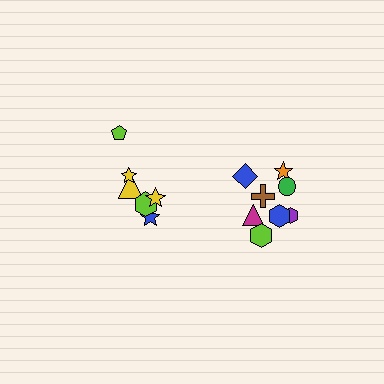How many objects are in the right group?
There are 8 objects.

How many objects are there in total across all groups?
There are 14 objects.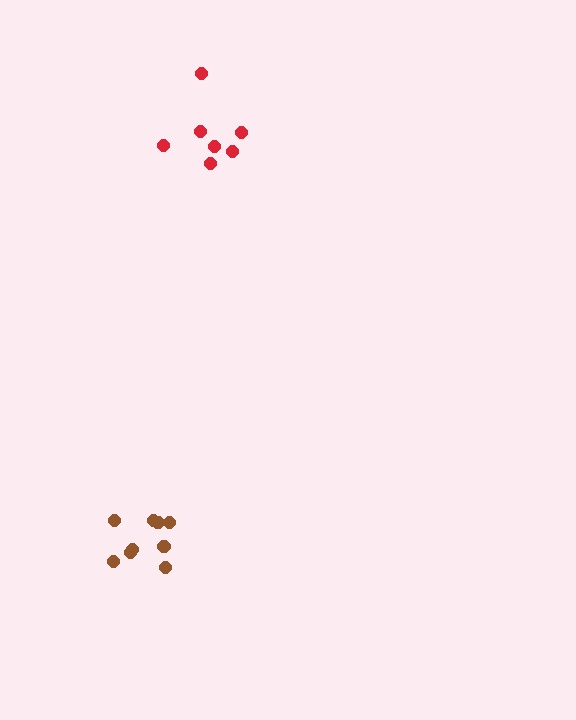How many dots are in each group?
Group 1: 9 dots, Group 2: 7 dots (16 total).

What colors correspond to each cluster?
The clusters are colored: brown, red.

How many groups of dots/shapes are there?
There are 2 groups.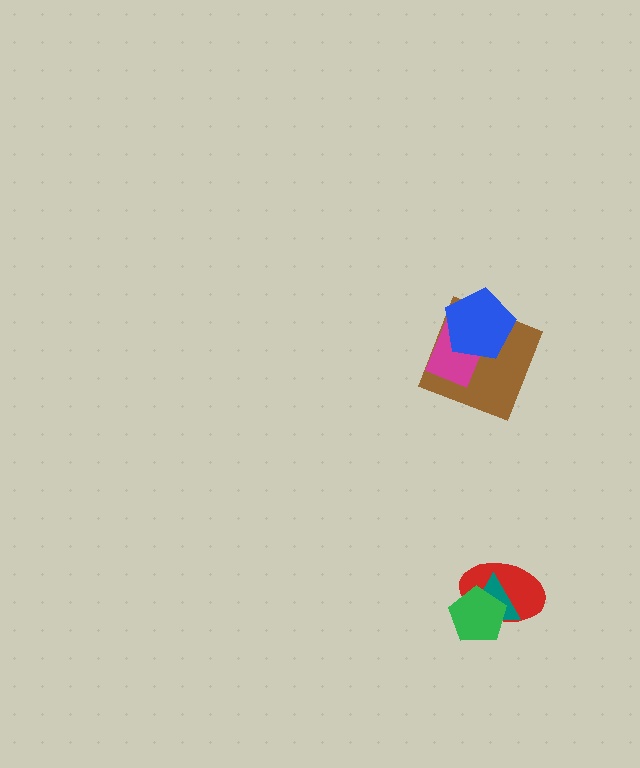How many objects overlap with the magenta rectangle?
2 objects overlap with the magenta rectangle.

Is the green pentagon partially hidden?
No, no other shape covers it.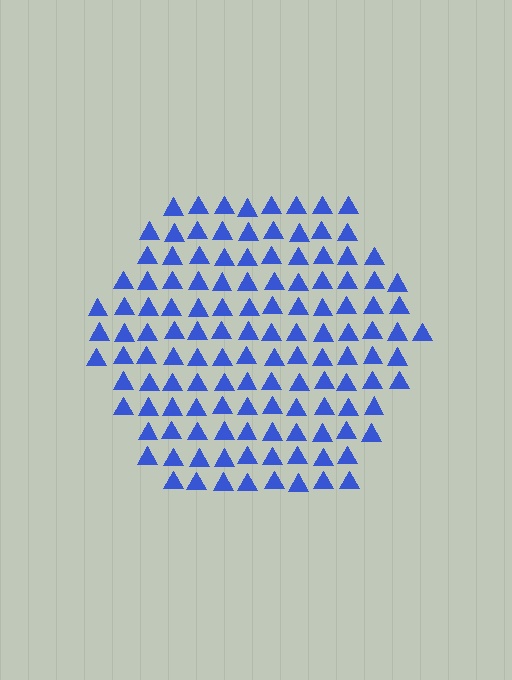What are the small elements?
The small elements are triangles.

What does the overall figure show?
The overall figure shows a hexagon.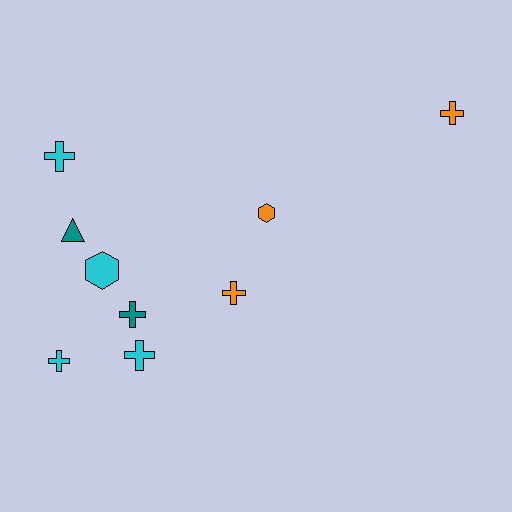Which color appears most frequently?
Cyan, with 4 objects.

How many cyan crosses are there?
There are 3 cyan crosses.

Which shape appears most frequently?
Cross, with 6 objects.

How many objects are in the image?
There are 9 objects.